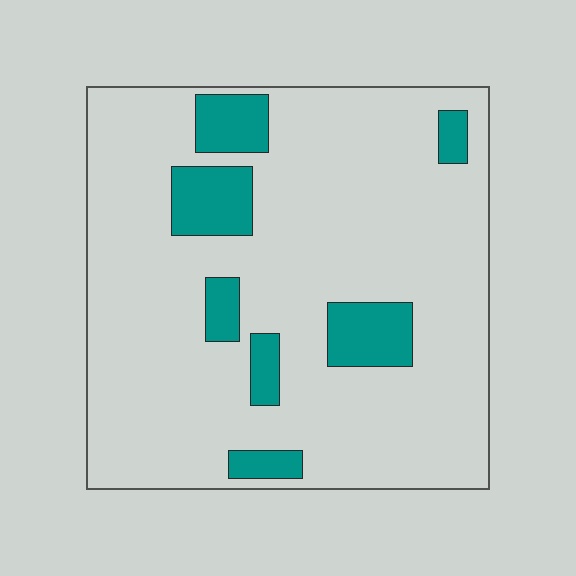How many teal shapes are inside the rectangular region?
7.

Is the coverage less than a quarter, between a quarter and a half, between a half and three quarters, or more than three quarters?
Less than a quarter.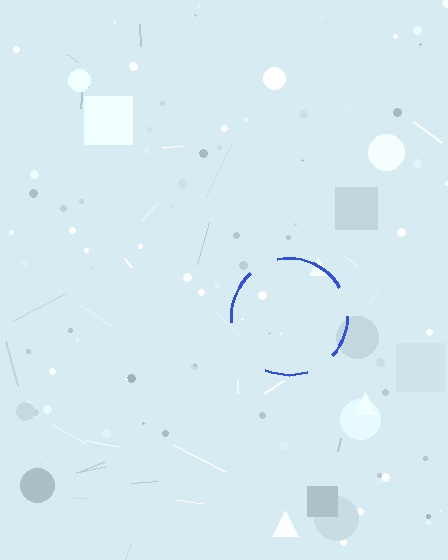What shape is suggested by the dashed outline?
The dashed outline suggests a circle.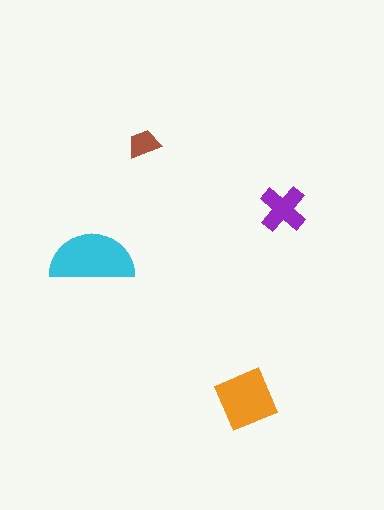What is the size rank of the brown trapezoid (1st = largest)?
4th.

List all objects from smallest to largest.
The brown trapezoid, the purple cross, the orange diamond, the cyan semicircle.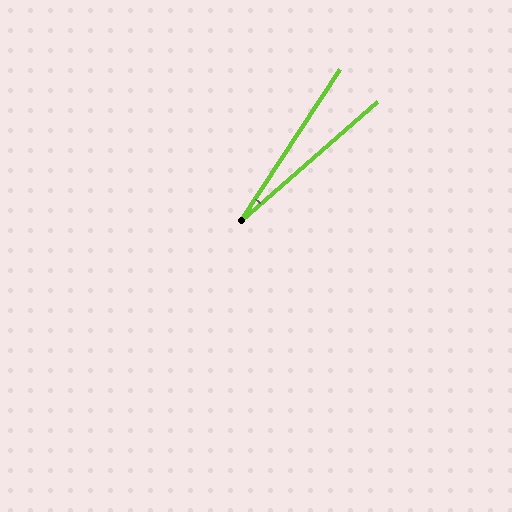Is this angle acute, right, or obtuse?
It is acute.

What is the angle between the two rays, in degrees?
Approximately 16 degrees.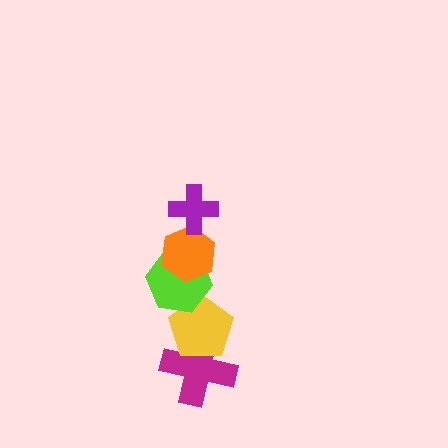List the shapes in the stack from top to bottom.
From top to bottom: the purple cross, the orange hexagon, the lime hexagon, the yellow pentagon, the magenta cross.